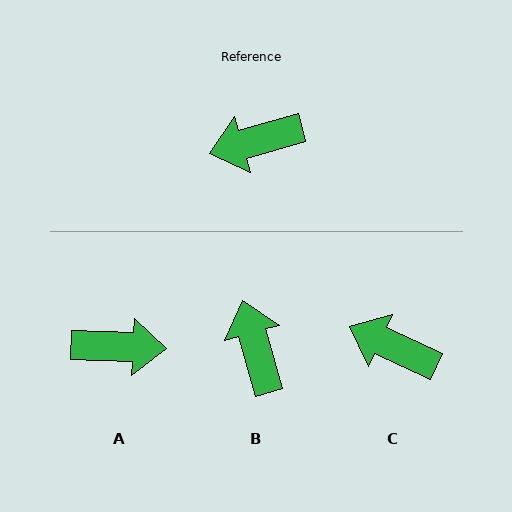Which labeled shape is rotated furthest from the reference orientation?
A, about 162 degrees away.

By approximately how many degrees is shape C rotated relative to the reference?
Approximately 41 degrees clockwise.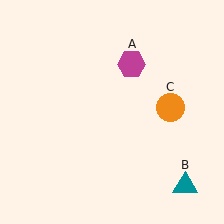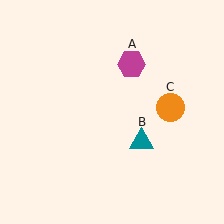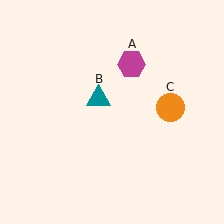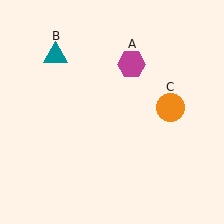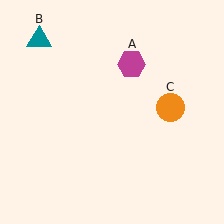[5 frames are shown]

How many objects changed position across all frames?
1 object changed position: teal triangle (object B).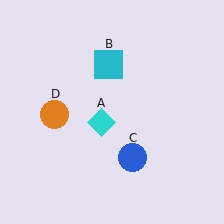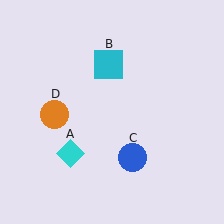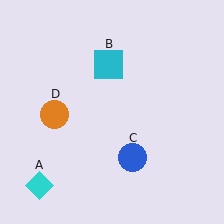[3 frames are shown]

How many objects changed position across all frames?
1 object changed position: cyan diamond (object A).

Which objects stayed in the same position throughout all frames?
Cyan square (object B) and blue circle (object C) and orange circle (object D) remained stationary.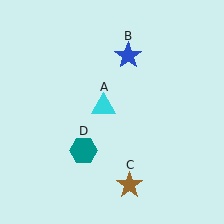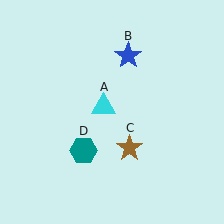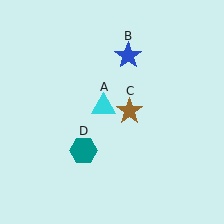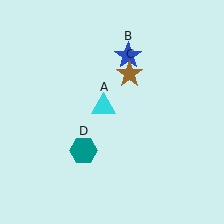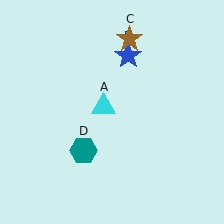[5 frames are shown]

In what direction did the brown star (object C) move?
The brown star (object C) moved up.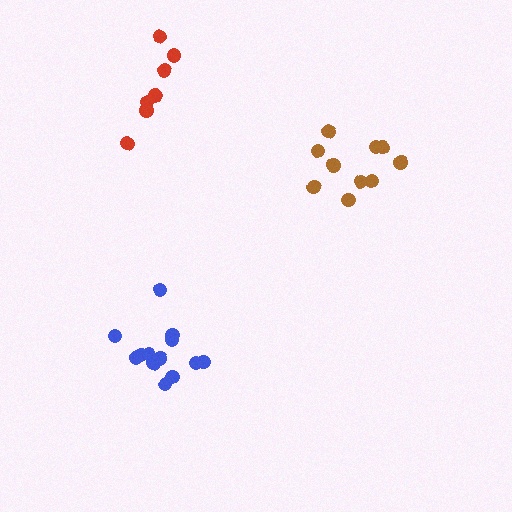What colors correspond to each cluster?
The clusters are colored: blue, red, brown.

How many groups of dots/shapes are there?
There are 3 groups.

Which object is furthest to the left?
The red cluster is leftmost.